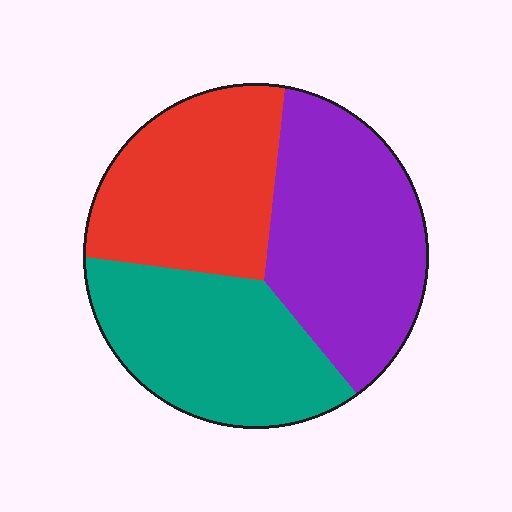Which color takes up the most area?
Purple, at roughly 35%.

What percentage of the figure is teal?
Teal takes up about one third (1/3) of the figure.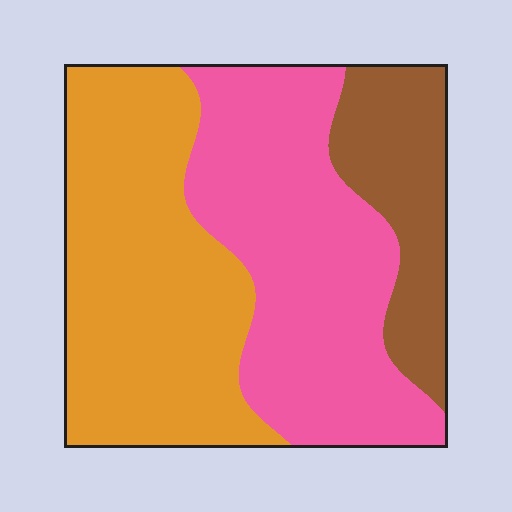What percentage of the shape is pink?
Pink takes up between a third and a half of the shape.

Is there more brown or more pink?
Pink.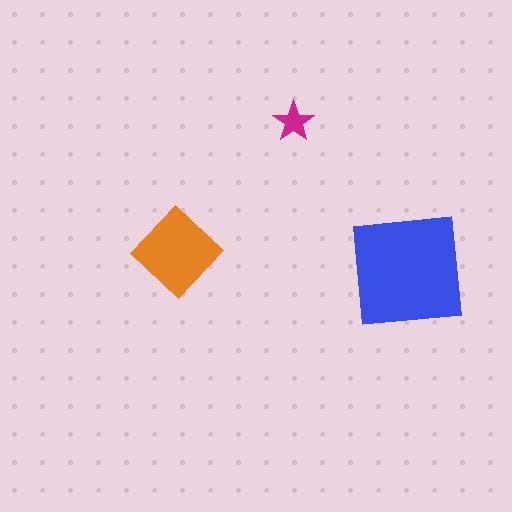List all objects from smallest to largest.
The magenta star, the orange diamond, the blue square.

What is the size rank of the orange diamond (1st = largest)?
2nd.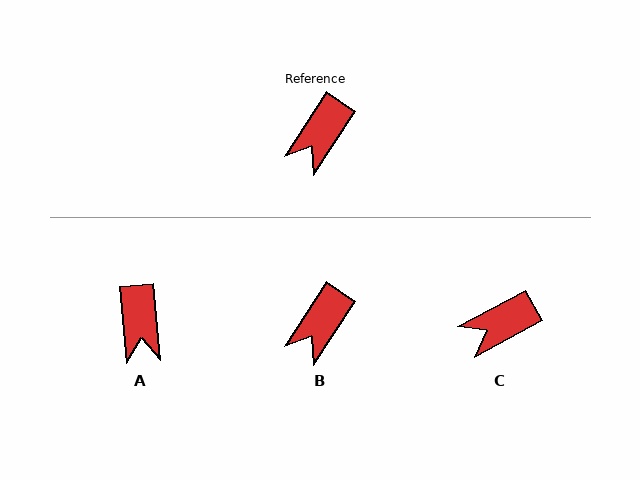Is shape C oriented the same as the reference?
No, it is off by about 28 degrees.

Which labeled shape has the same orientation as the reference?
B.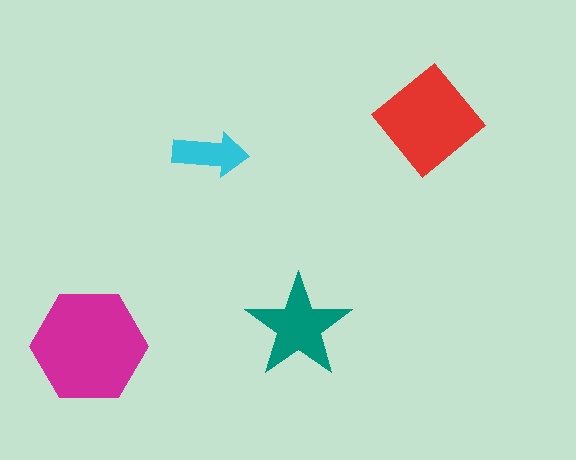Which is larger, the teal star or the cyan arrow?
The teal star.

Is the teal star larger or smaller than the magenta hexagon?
Smaller.